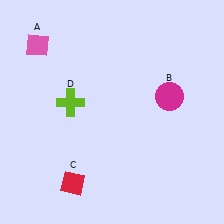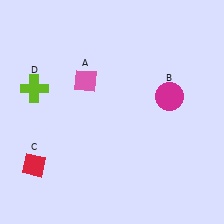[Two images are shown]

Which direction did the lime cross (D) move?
The lime cross (D) moved left.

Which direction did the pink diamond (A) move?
The pink diamond (A) moved right.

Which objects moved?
The objects that moved are: the pink diamond (A), the red diamond (C), the lime cross (D).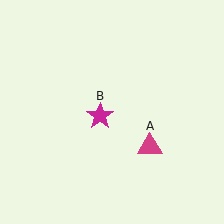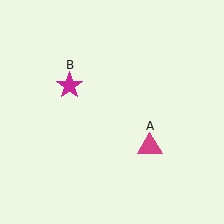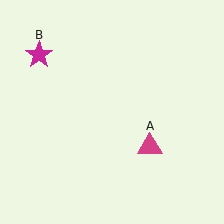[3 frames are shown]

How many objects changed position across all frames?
1 object changed position: magenta star (object B).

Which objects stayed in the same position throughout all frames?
Magenta triangle (object A) remained stationary.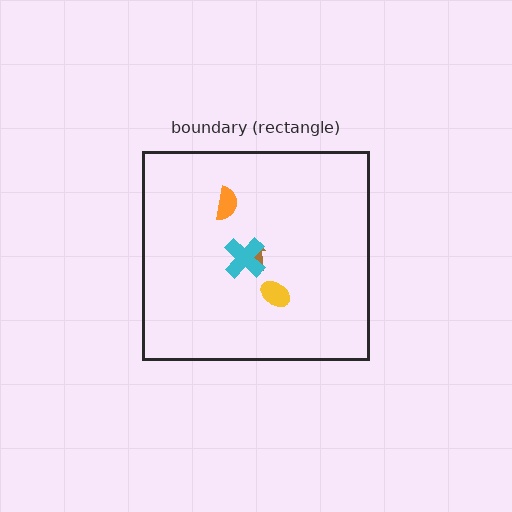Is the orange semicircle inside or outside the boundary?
Inside.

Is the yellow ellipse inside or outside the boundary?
Inside.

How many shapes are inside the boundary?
4 inside, 0 outside.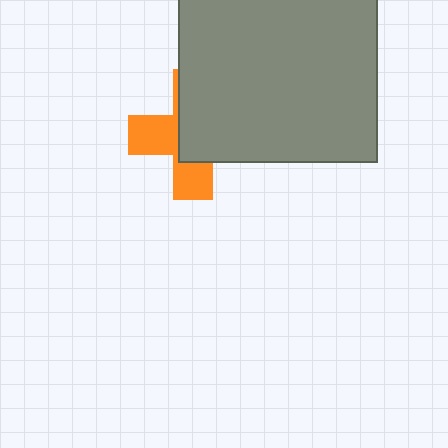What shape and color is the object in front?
The object in front is a gray square.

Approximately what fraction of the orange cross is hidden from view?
Roughly 59% of the orange cross is hidden behind the gray square.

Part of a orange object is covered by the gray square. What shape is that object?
It is a cross.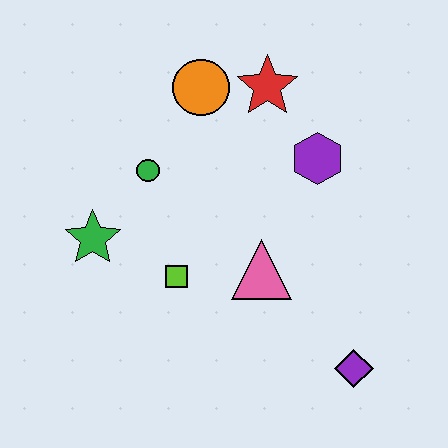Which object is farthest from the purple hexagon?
The green star is farthest from the purple hexagon.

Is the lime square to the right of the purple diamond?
No